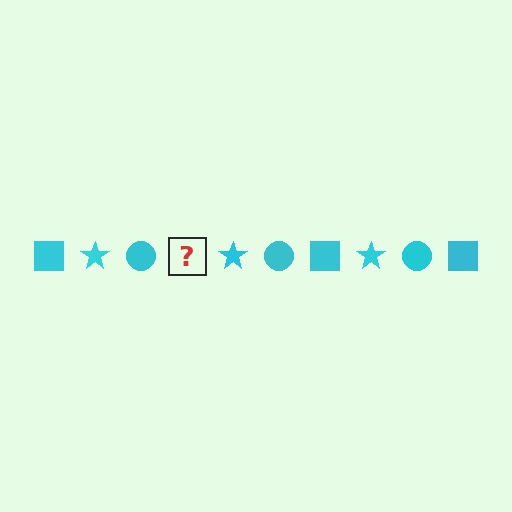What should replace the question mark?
The question mark should be replaced with a cyan square.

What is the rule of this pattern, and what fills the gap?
The rule is that the pattern cycles through square, star, circle shapes in cyan. The gap should be filled with a cyan square.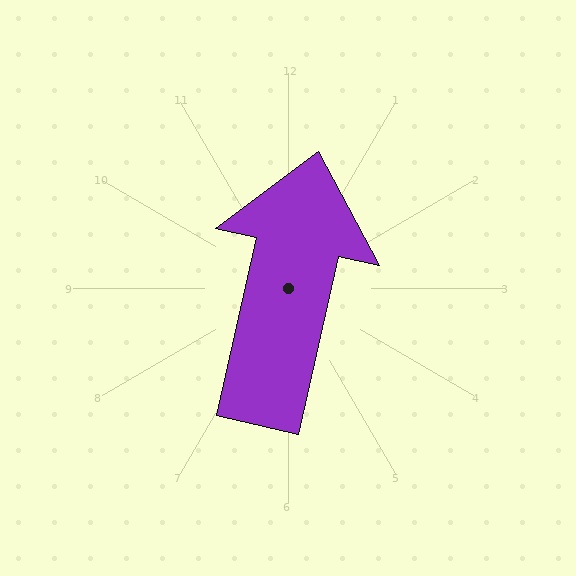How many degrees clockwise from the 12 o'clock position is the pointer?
Approximately 13 degrees.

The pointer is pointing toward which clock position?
Roughly 12 o'clock.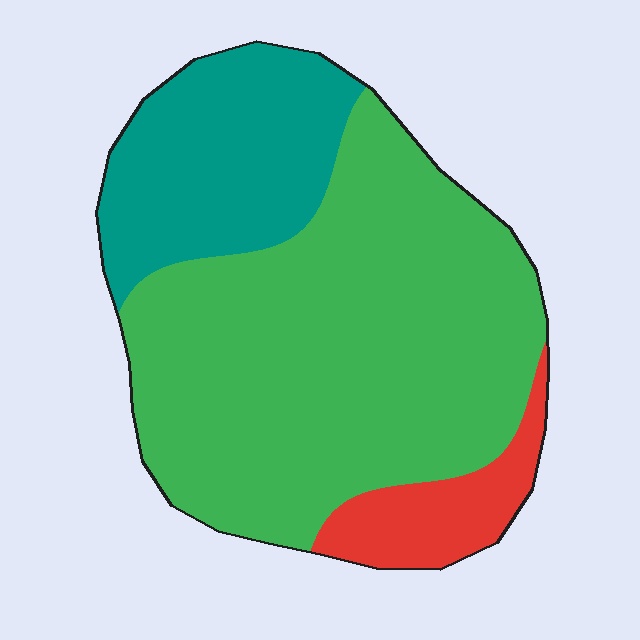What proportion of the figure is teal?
Teal covers around 25% of the figure.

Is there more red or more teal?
Teal.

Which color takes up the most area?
Green, at roughly 65%.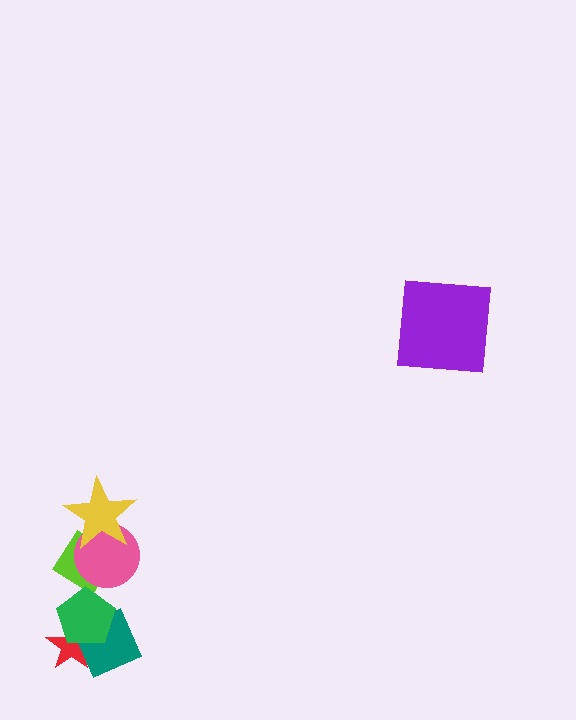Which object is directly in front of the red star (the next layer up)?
The teal diamond is directly in front of the red star.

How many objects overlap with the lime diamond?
3 objects overlap with the lime diamond.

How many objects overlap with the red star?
2 objects overlap with the red star.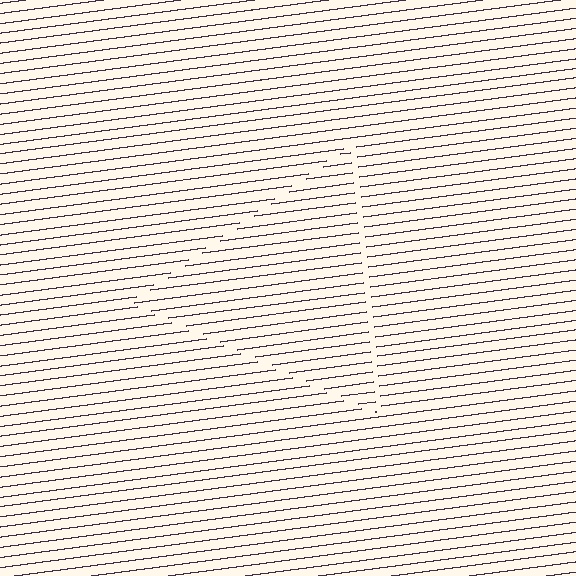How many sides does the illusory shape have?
3 sides — the line-ends trace a triangle.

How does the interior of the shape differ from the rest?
The interior of the shape contains the same grating, shifted by half a period — the contour is defined by the phase discontinuity where line-ends from the inner and outer gratings abut.